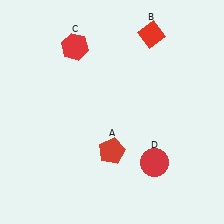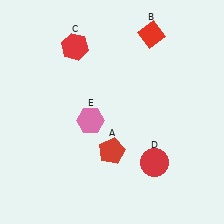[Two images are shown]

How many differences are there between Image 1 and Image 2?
There is 1 difference between the two images.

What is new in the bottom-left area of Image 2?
A pink hexagon (E) was added in the bottom-left area of Image 2.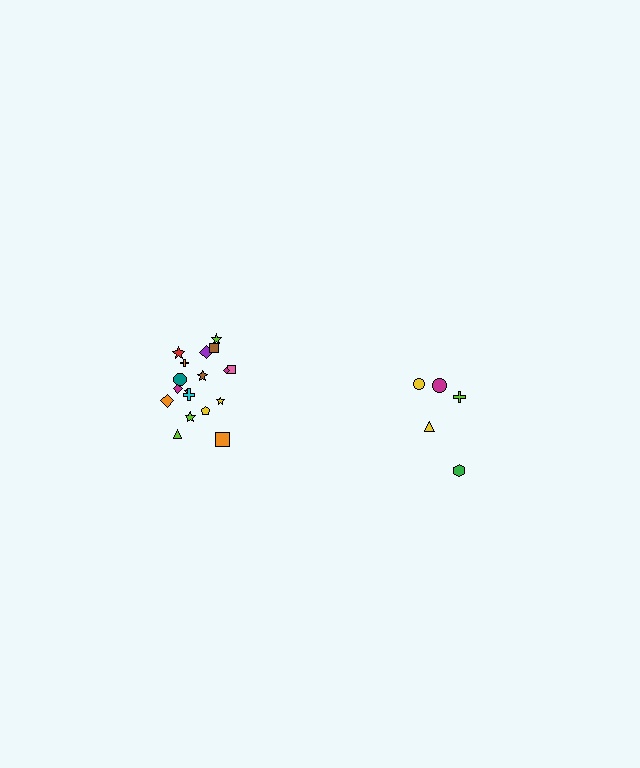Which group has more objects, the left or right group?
The left group.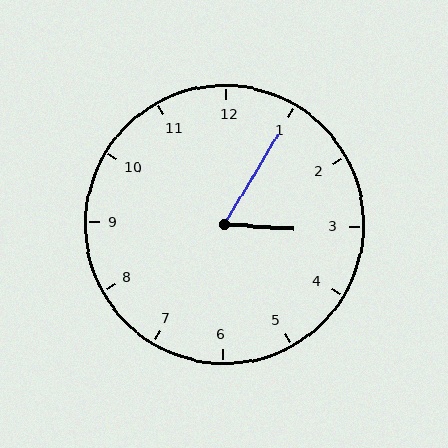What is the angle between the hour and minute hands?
Approximately 62 degrees.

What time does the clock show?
3:05.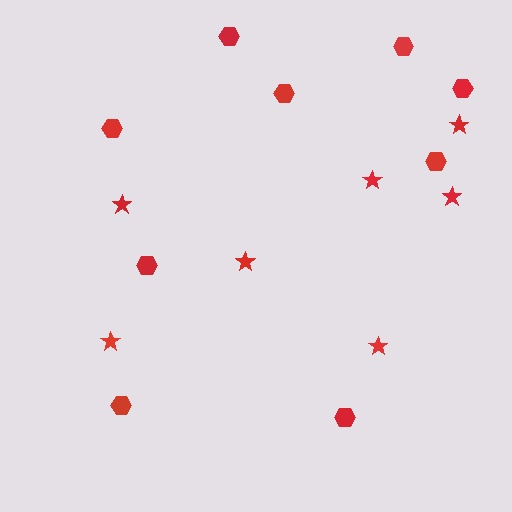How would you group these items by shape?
There are 2 groups: one group of stars (7) and one group of hexagons (9).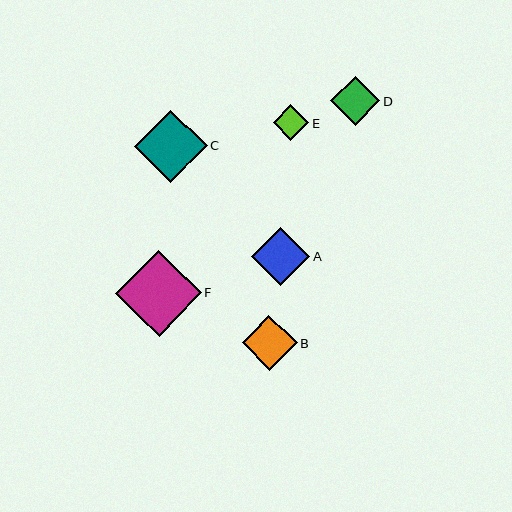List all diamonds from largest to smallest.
From largest to smallest: F, C, A, B, D, E.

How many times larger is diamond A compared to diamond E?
Diamond A is approximately 1.6 times the size of diamond E.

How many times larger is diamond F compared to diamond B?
Diamond F is approximately 1.6 times the size of diamond B.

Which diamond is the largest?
Diamond F is the largest with a size of approximately 86 pixels.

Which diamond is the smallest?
Diamond E is the smallest with a size of approximately 36 pixels.